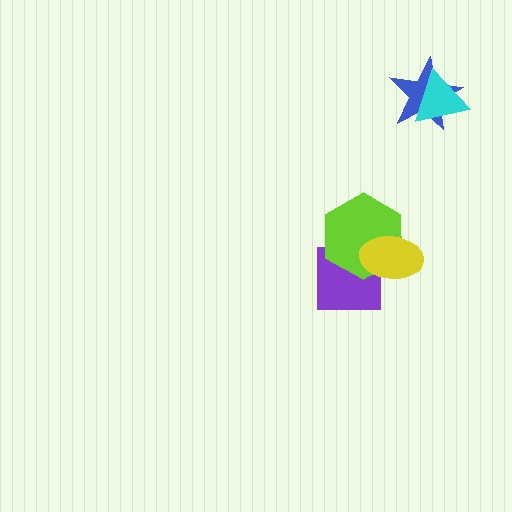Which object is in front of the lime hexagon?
The yellow ellipse is in front of the lime hexagon.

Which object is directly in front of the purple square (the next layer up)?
The lime hexagon is directly in front of the purple square.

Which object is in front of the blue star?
The cyan triangle is in front of the blue star.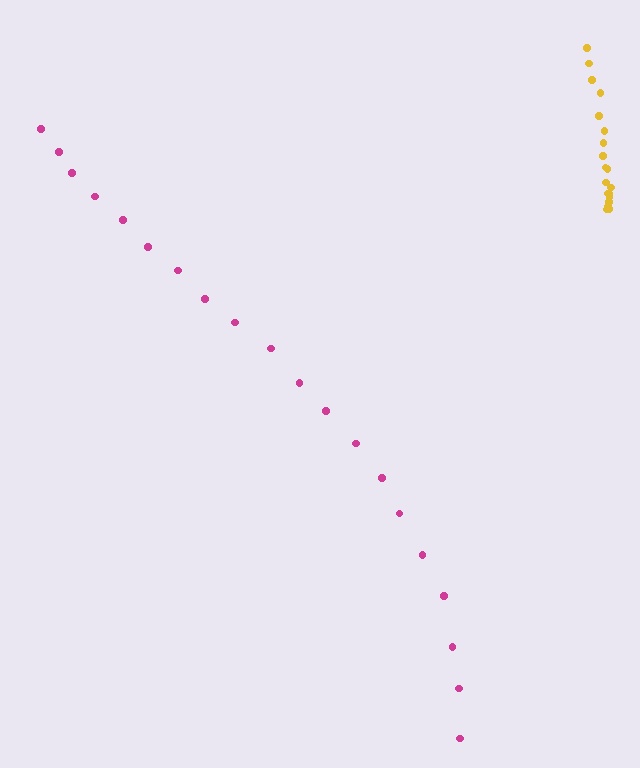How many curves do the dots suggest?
There are 2 distinct paths.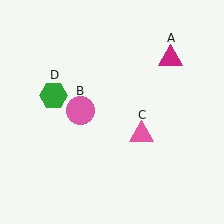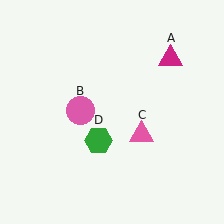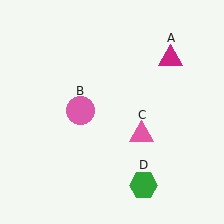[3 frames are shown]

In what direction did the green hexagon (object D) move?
The green hexagon (object D) moved down and to the right.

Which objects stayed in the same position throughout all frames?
Magenta triangle (object A) and pink circle (object B) and pink triangle (object C) remained stationary.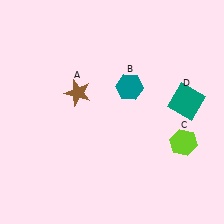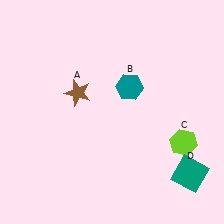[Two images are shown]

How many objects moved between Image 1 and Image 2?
1 object moved between the two images.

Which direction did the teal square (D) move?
The teal square (D) moved down.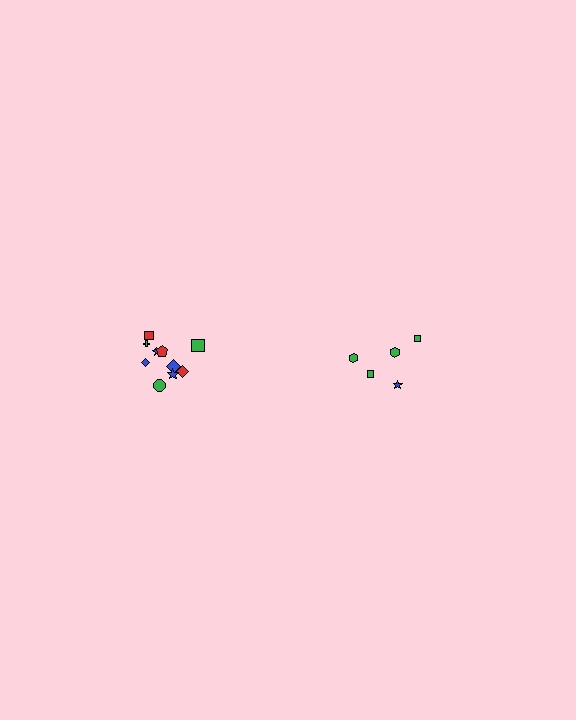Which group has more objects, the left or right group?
The left group.